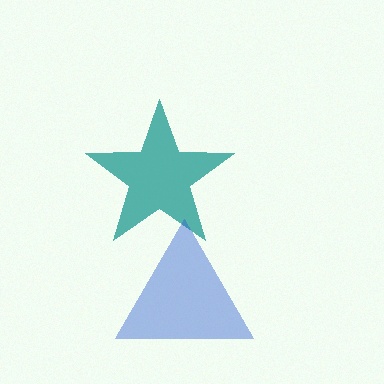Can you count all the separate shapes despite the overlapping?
Yes, there are 2 separate shapes.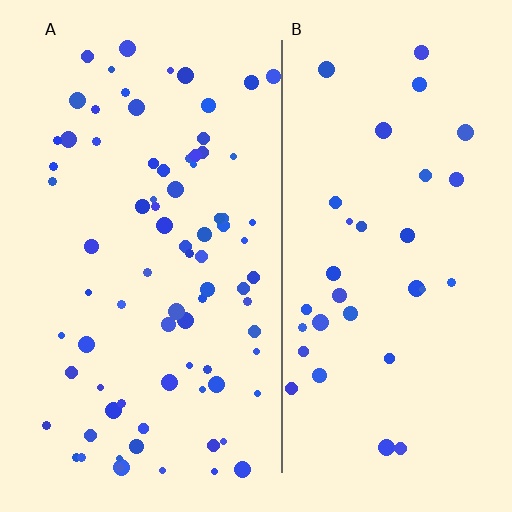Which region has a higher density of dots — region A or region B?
A (the left).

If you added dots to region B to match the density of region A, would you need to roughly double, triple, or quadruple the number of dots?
Approximately double.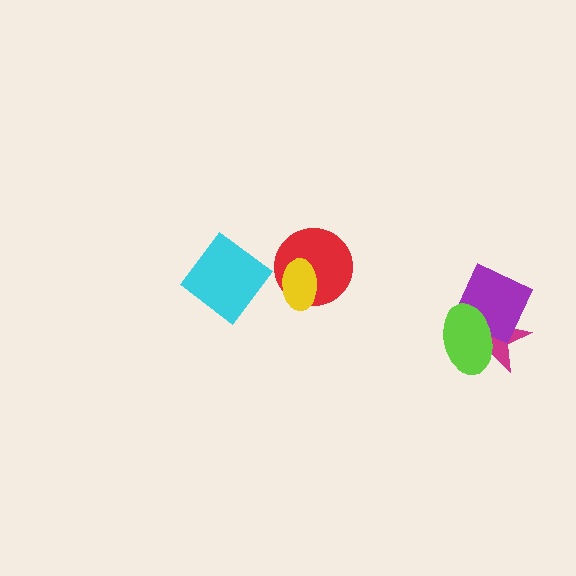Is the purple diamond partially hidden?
Yes, it is partially covered by another shape.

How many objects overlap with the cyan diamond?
0 objects overlap with the cyan diamond.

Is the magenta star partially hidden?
Yes, it is partially covered by another shape.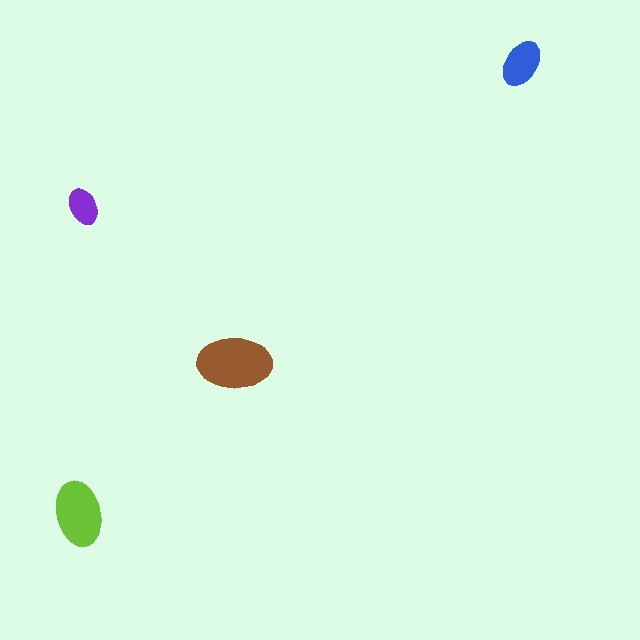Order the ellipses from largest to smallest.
the brown one, the lime one, the blue one, the purple one.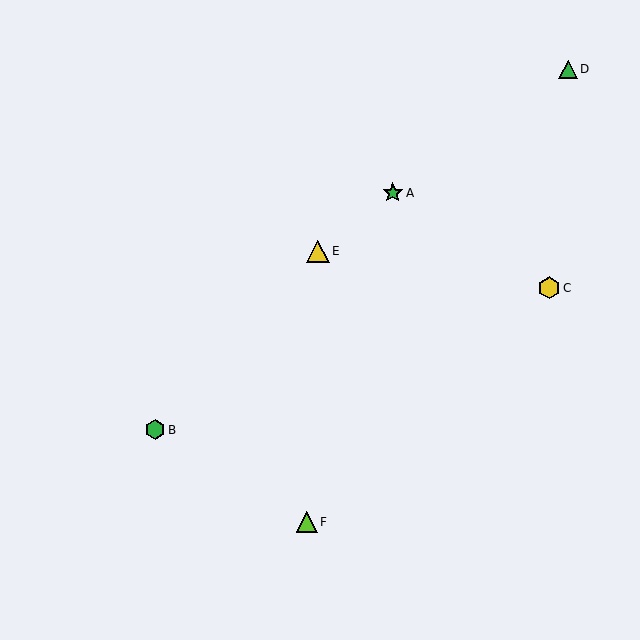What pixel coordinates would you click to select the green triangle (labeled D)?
Click at (568, 69) to select the green triangle D.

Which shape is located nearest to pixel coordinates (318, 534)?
The lime triangle (labeled F) at (307, 522) is nearest to that location.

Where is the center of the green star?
The center of the green star is at (393, 193).